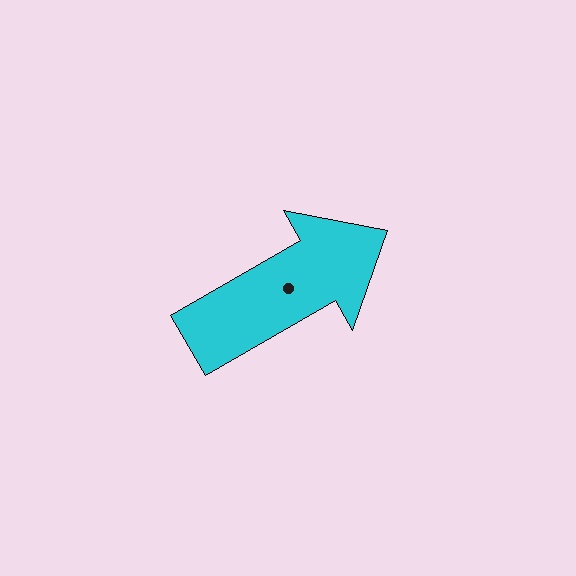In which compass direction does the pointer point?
Northeast.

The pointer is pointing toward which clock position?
Roughly 2 o'clock.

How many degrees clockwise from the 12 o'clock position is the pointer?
Approximately 60 degrees.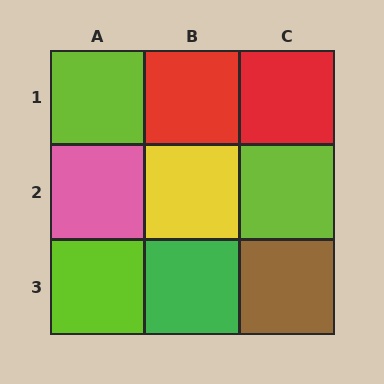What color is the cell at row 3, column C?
Brown.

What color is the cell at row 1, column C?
Red.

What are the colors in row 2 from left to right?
Pink, yellow, lime.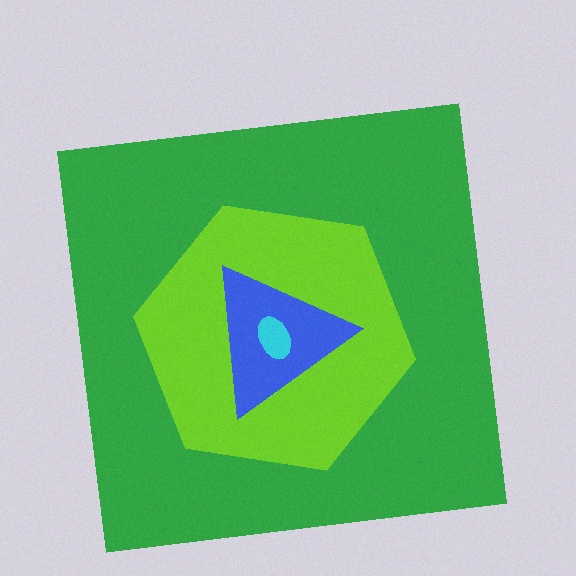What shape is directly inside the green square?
The lime hexagon.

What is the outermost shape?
The green square.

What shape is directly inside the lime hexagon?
The blue triangle.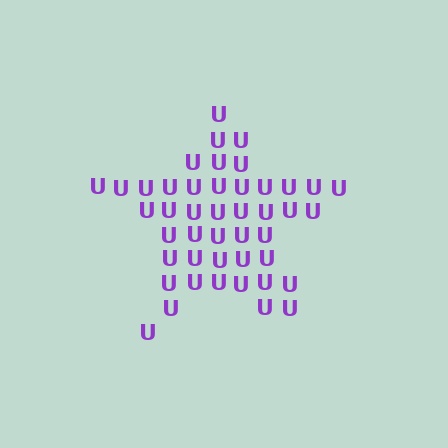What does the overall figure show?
The overall figure shows a star.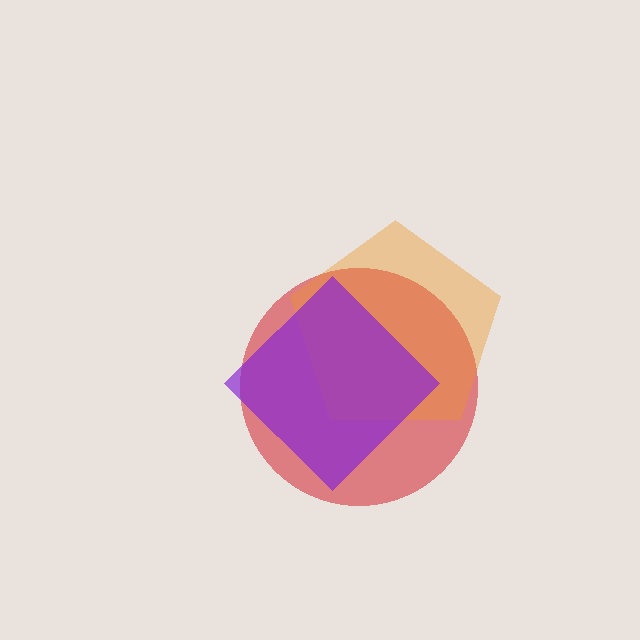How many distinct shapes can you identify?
There are 3 distinct shapes: a red circle, an orange pentagon, a purple diamond.